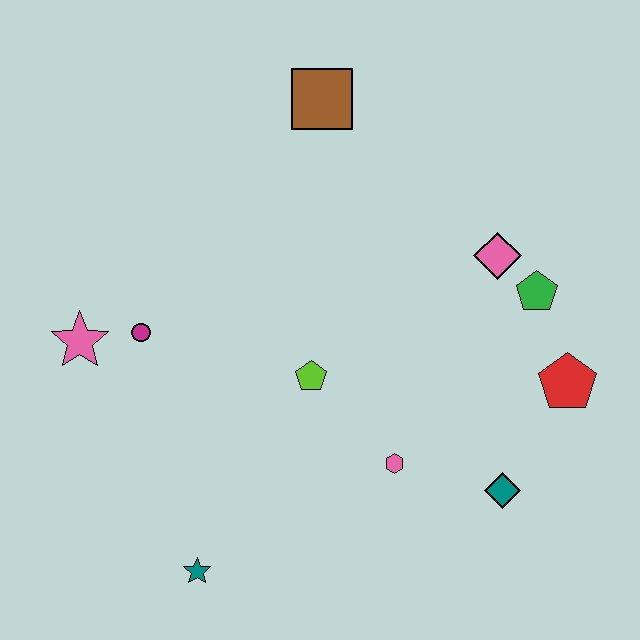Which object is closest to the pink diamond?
The green pentagon is closest to the pink diamond.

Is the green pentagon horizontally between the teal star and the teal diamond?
No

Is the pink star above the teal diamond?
Yes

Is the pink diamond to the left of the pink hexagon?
No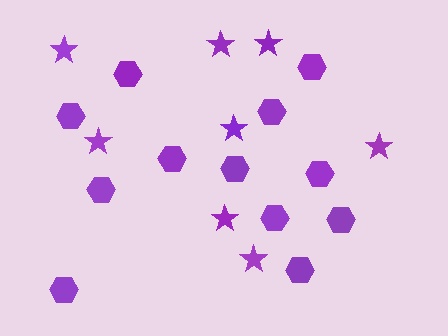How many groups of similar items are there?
There are 2 groups: one group of hexagons (12) and one group of stars (8).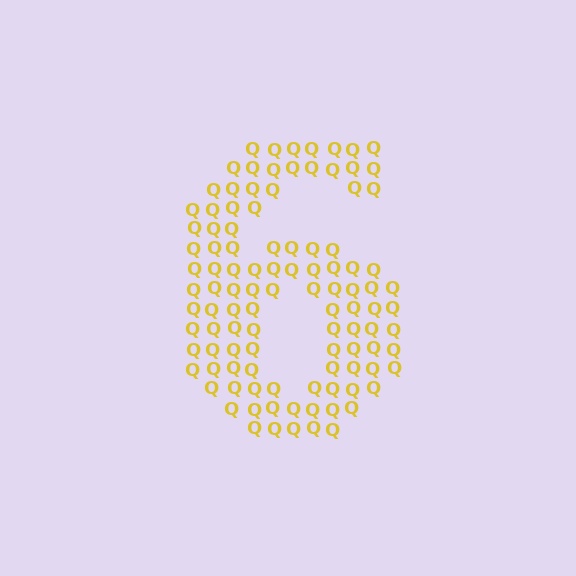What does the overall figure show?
The overall figure shows the digit 6.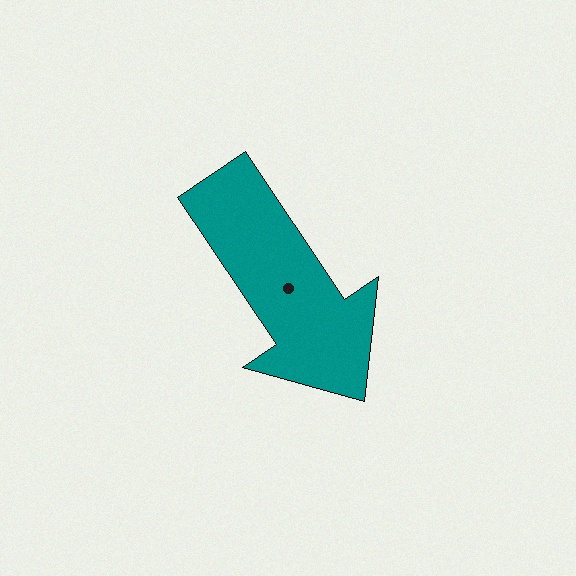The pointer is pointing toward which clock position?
Roughly 5 o'clock.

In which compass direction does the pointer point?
Southeast.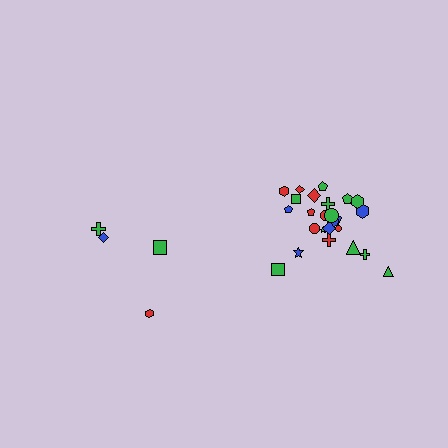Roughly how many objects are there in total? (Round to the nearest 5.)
Roughly 30 objects in total.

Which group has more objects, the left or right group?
The right group.